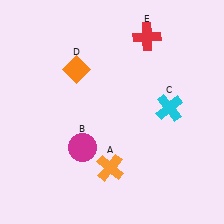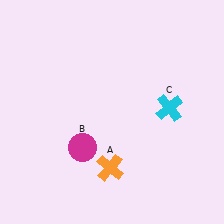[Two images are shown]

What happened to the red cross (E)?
The red cross (E) was removed in Image 2. It was in the top-right area of Image 1.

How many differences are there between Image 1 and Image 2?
There are 2 differences between the two images.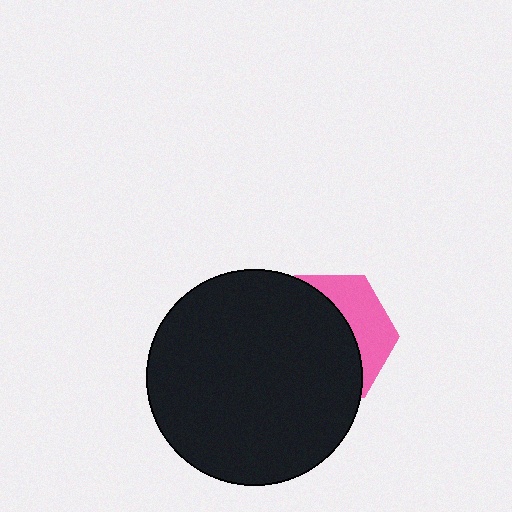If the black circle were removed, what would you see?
You would see the complete pink hexagon.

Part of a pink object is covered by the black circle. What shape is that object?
It is a hexagon.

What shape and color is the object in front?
The object in front is a black circle.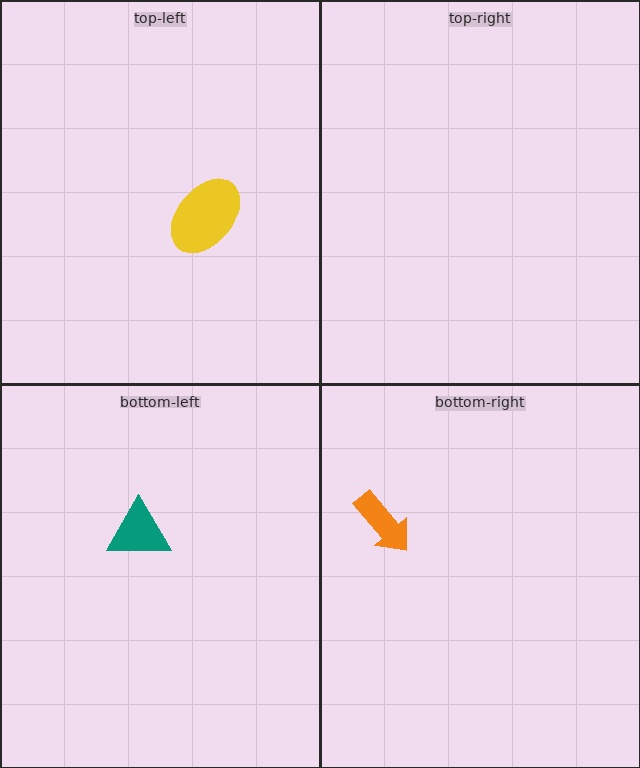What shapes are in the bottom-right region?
The orange arrow.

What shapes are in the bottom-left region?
The teal triangle.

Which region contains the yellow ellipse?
The top-left region.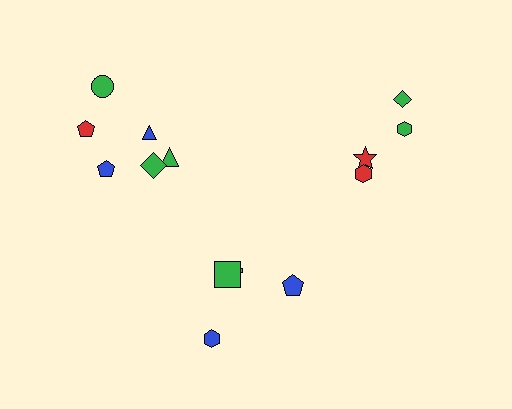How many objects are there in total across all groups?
There are 14 objects.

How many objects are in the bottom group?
There are 4 objects.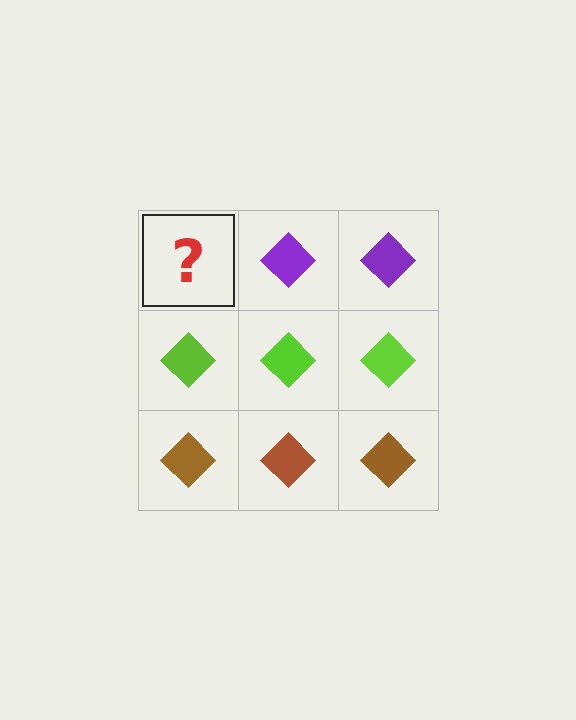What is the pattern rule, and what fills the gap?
The rule is that each row has a consistent color. The gap should be filled with a purple diamond.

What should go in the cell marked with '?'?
The missing cell should contain a purple diamond.